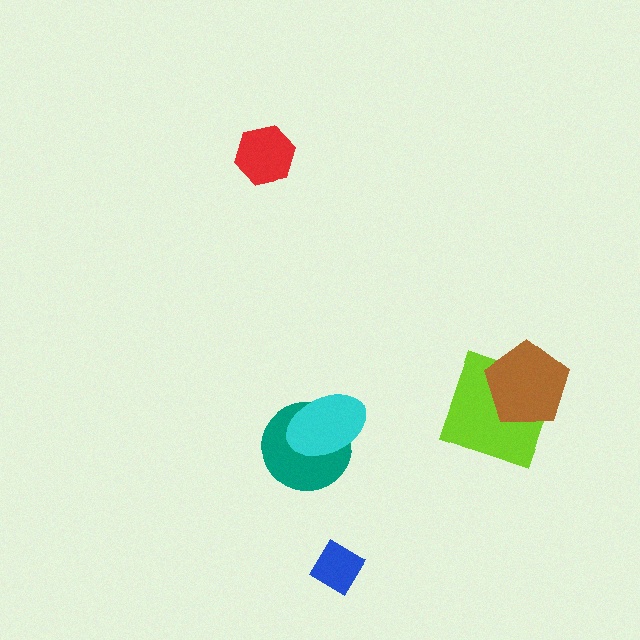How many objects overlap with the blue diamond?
0 objects overlap with the blue diamond.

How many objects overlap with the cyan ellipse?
1 object overlaps with the cyan ellipse.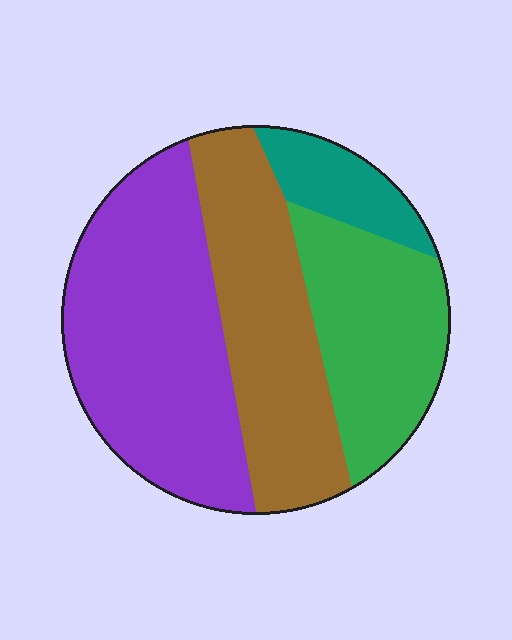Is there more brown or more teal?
Brown.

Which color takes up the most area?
Purple, at roughly 40%.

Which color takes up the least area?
Teal, at roughly 10%.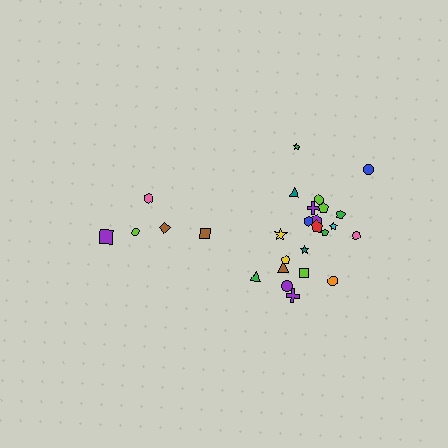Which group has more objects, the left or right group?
The right group.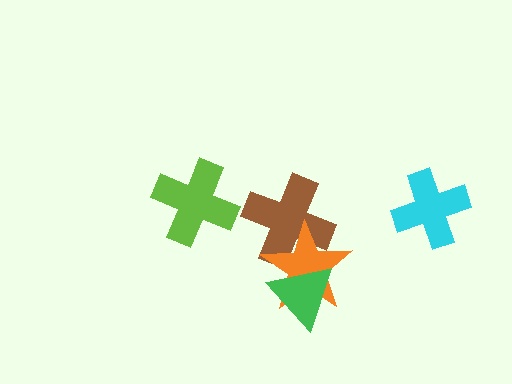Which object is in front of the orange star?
The green triangle is in front of the orange star.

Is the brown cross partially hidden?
Yes, it is partially covered by another shape.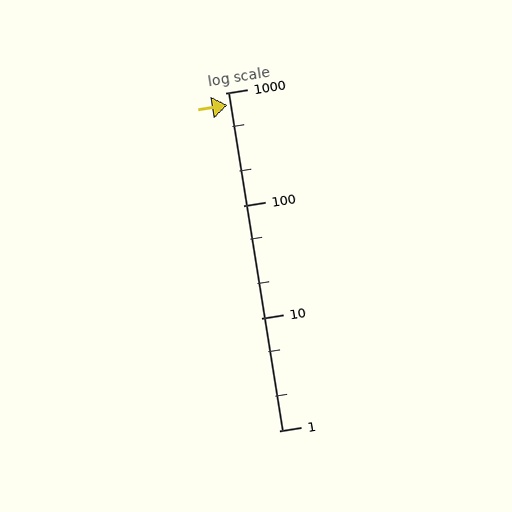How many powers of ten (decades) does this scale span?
The scale spans 3 decades, from 1 to 1000.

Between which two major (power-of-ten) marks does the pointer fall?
The pointer is between 100 and 1000.